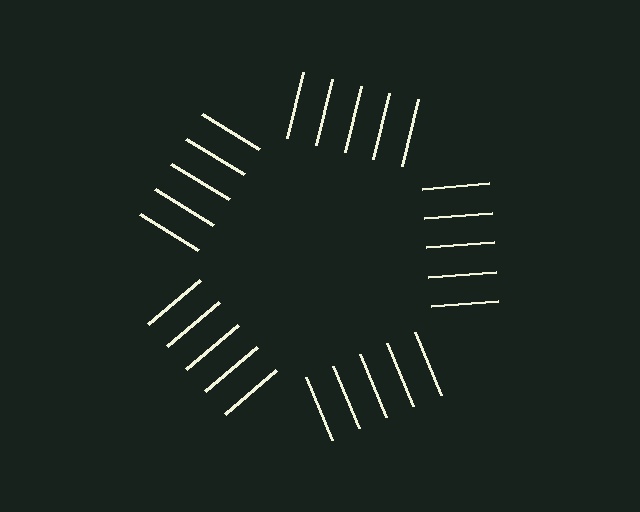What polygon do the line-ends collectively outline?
An illusory pentagon — the line segments terminate on its edges but no continuous stroke is drawn.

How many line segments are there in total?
25 — 5 along each of the 5 edges.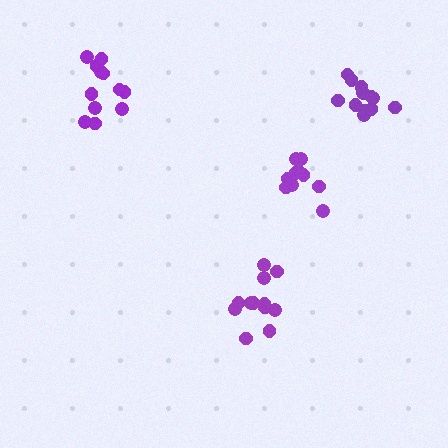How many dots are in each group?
Group 1: 10 dots, Group 2: 12 dots, Group 3: 12 dots, Group 4: 12 dots (46 total).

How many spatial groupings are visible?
There are 4 spatial groupings.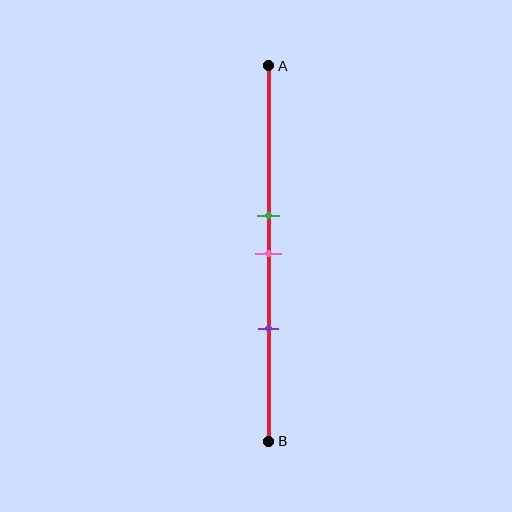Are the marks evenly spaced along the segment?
Yes, the marks are approximately evenly spaced.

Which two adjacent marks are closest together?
The green and pink marks are the closest adjacent pair.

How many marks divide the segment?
There are 3 marks dividing the segment.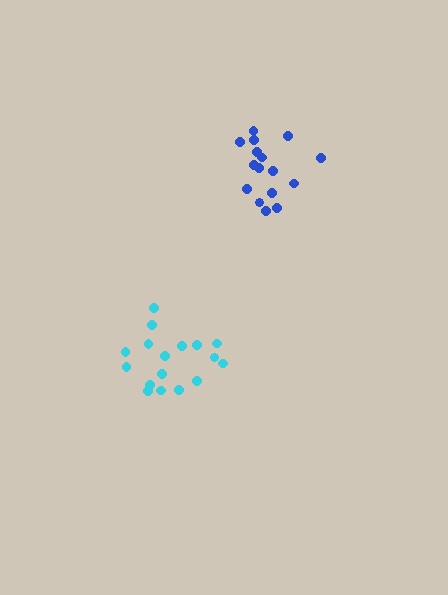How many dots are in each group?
Group 1: 17 dots, Group 2: 16 dots (33 total).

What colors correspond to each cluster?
The clusters are colored: cyan, blue.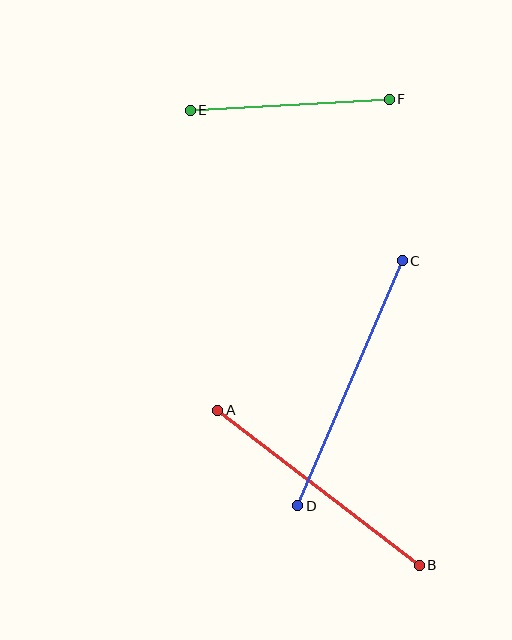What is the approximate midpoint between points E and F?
The midpoint is at approximately (290, 105) pixels.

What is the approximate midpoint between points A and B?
The midpoint is at approximately (318, 488) pixels.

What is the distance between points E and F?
The distance is approximately 199 pixels.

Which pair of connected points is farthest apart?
Points C and D are farthest apart.